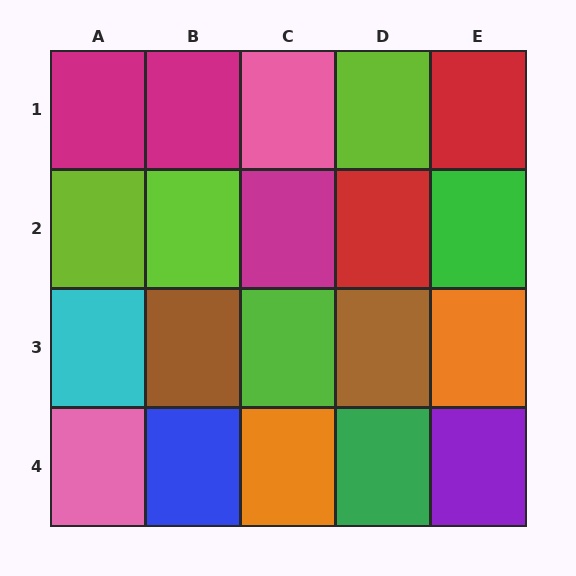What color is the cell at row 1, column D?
Lime.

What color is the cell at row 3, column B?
Brown.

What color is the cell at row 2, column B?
Lime.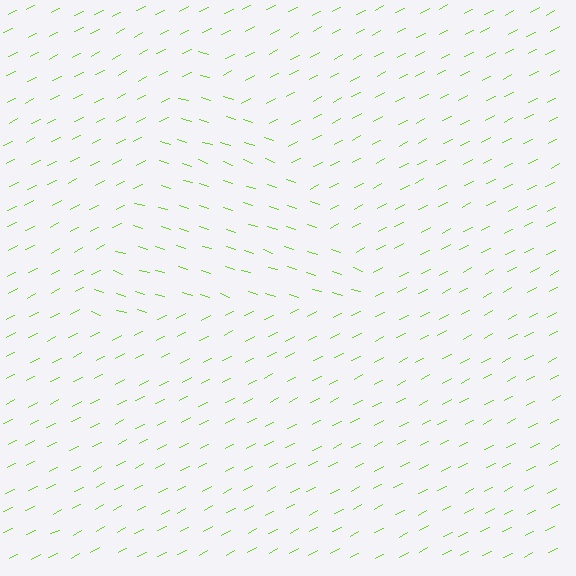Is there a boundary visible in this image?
Yes, there is a texture boundary formed by a change in line orientation.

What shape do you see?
I see a triangle.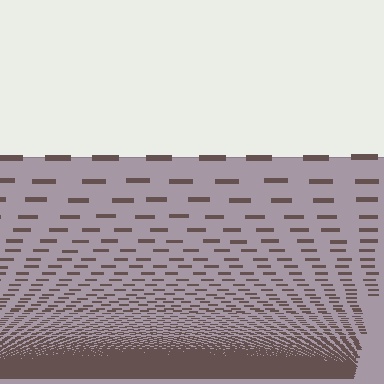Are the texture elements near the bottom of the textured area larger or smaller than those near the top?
Smaller. The gradient is inverted — elements near the bottom are smaller and denser.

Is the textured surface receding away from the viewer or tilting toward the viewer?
The surface appears to tilt toward the viewer. Texture elements get larger and sparser toward the top.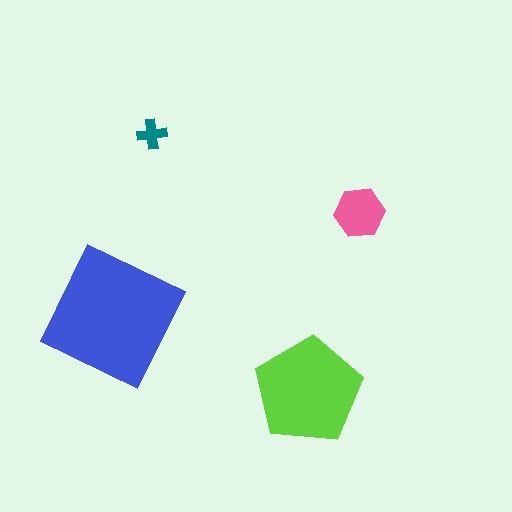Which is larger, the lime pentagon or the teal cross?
The lime pentagon.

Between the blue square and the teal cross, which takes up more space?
The blue square.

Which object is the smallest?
The teal cross.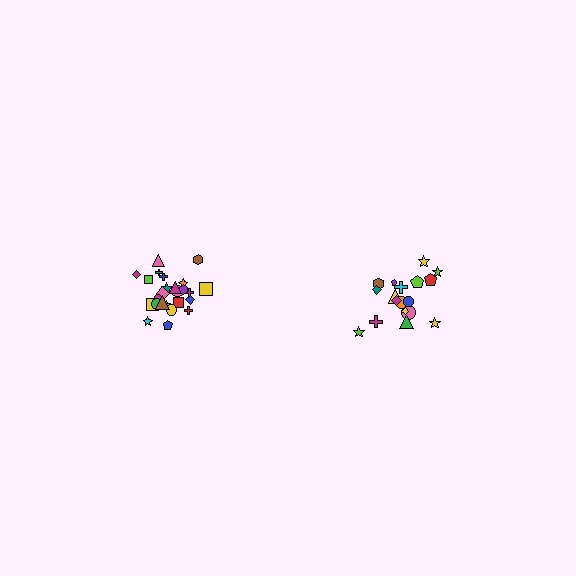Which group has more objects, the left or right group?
The left group.